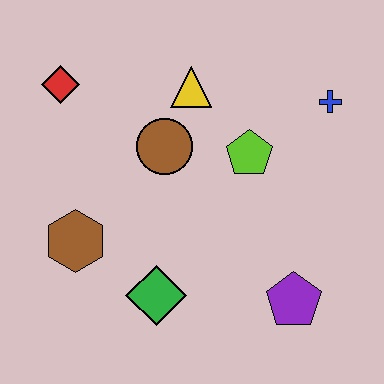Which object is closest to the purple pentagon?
The green diamond is closest to the purple pentagon.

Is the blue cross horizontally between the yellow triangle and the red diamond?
No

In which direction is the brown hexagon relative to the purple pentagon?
The brown hexagon is to the left of the purple pentagon.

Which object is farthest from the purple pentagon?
The red diamond is farthest from the purple pentagon.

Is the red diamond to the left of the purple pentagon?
Yes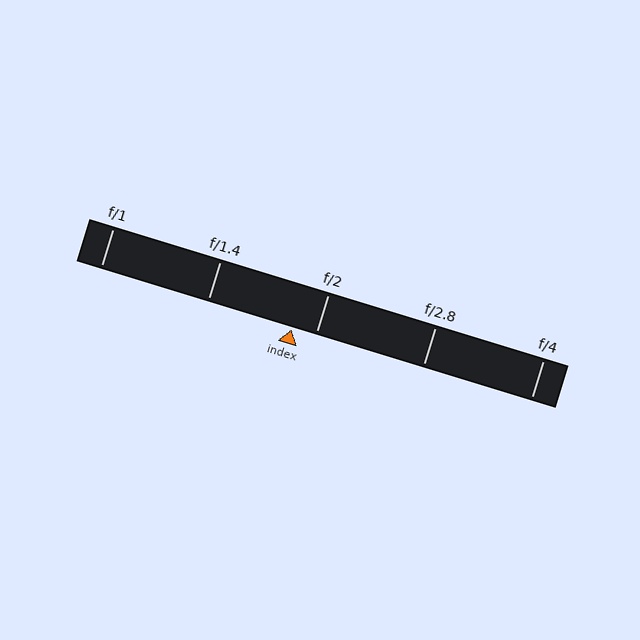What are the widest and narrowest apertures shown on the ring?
The widest aperture shown is f/1 and the narrowest is f/4.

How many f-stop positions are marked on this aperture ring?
There are 5 f-stop positions marked.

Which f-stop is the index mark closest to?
The index mark is closest to f/2.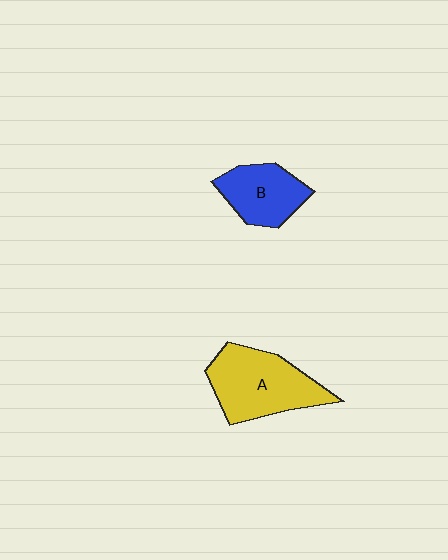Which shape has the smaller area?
Shape B (blue).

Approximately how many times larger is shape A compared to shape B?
Approximately 1.5 times.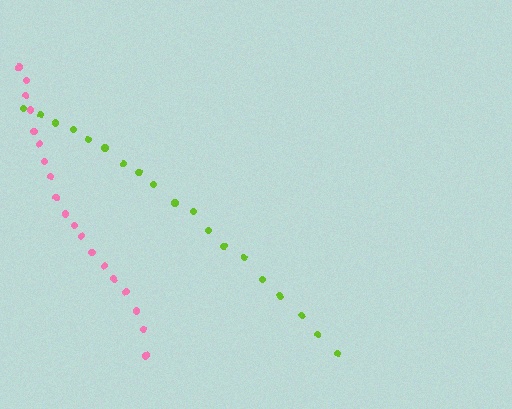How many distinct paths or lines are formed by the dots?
There are 2 distinct paths.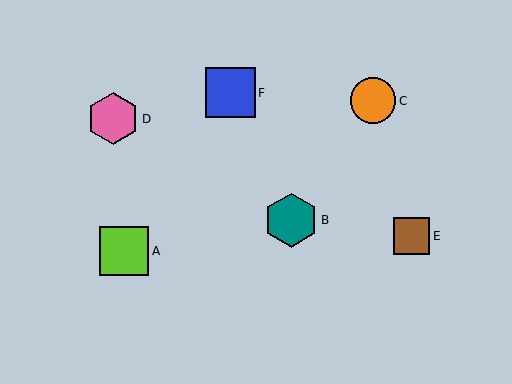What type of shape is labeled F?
Shape F is a blue square.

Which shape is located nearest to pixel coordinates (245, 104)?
The blue square (labeled F) at (230, 93) is nearest to that location.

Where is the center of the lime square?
The center of the lime square is at (124, 251).